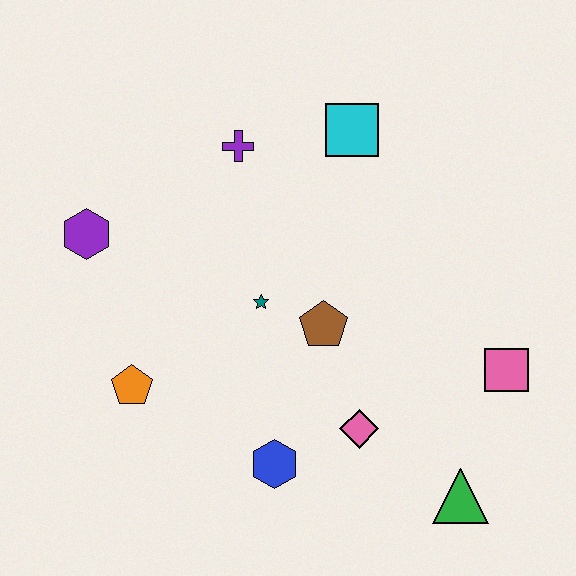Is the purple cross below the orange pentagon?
No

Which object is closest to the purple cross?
The cyan square is closest to the purple cross.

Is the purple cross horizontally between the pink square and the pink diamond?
No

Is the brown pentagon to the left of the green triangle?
Yes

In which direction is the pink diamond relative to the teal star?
The pink diamond is below the teal star.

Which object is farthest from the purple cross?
The green triangle is farthest from the purple cross.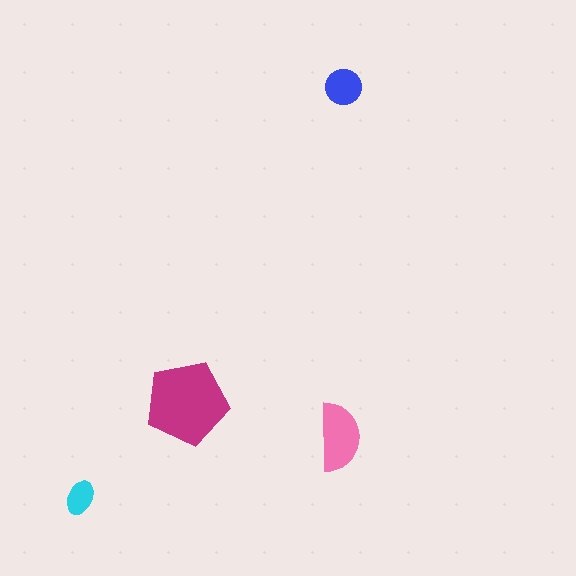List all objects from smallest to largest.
The cyan ellipse, the blue circle, the pink semicircle, the magenta pentagon.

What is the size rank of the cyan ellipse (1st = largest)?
4th.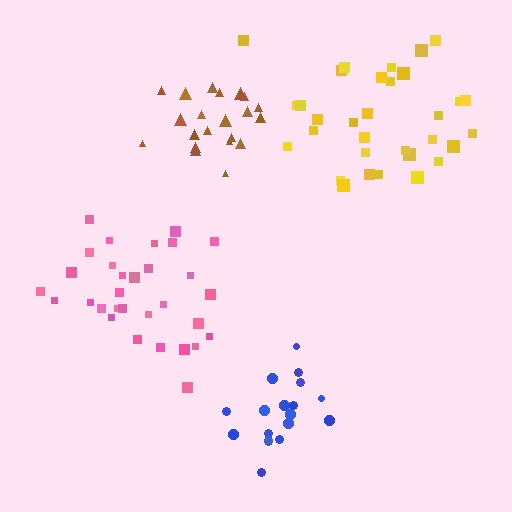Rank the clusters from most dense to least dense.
blue, pink, brown, yellow.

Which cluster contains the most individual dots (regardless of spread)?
Pink (32).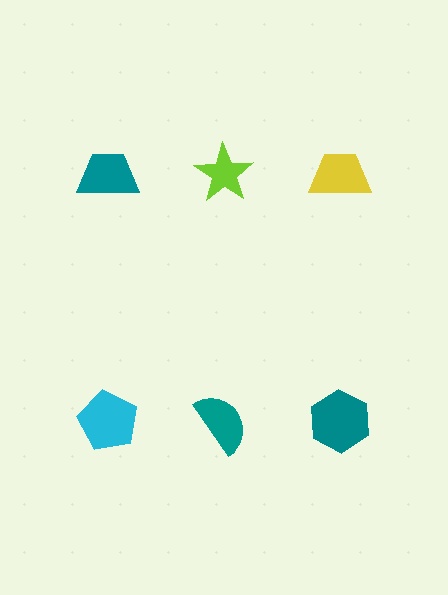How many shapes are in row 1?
3 shapes.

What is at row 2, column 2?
A teal semicircle.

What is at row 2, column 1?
A cyan pentagon.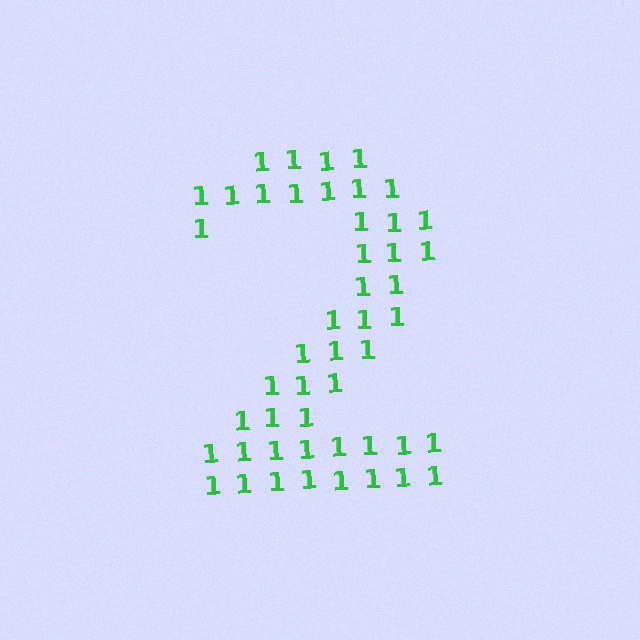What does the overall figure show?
The overall figure shows the digit 2.